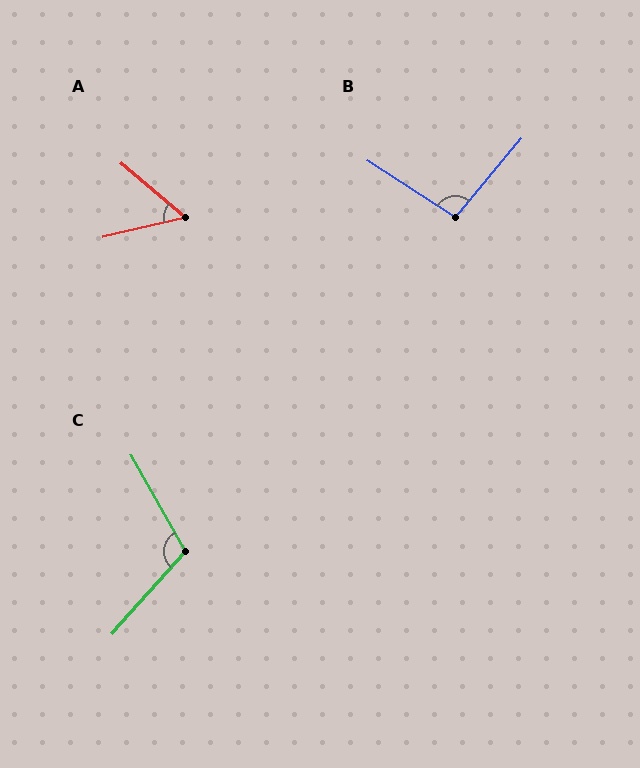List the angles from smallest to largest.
A (54°), B (97°), C (109°).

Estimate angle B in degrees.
Approximately 97 degrees.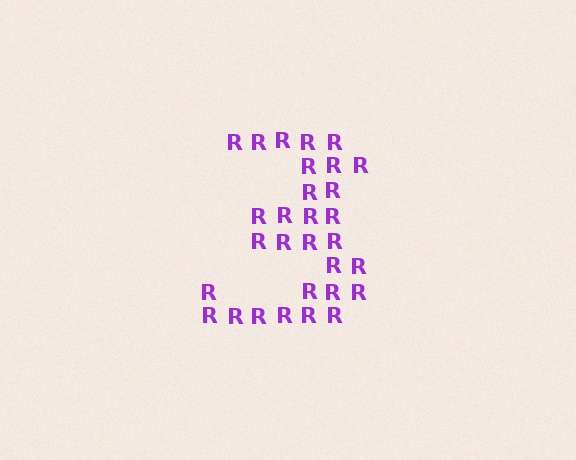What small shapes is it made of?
It is made of small letter R's.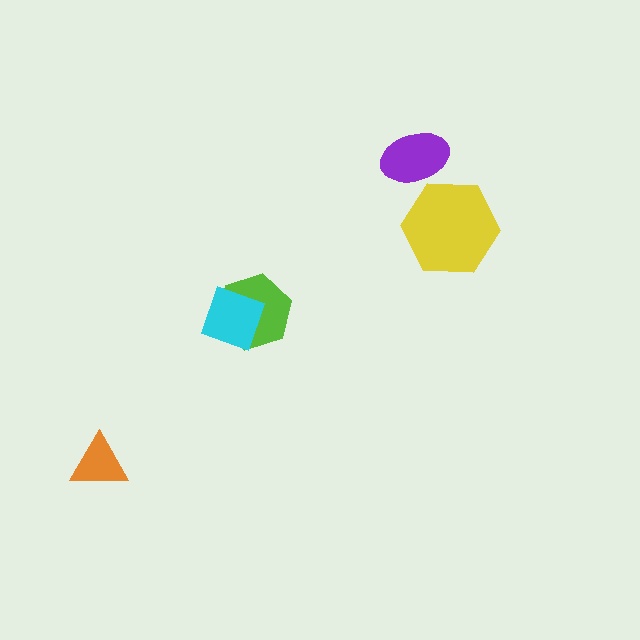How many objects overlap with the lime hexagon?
1 object overlaps with the lime hexagon.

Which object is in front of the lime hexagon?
The cyan diamond is in front of the lime hexagon.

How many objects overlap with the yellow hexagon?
0 objects overlap with the yellow hexagon.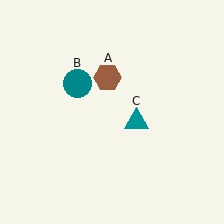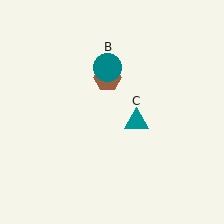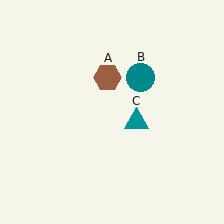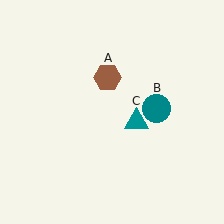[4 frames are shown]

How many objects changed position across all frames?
1 object changed position: teal circle (object B).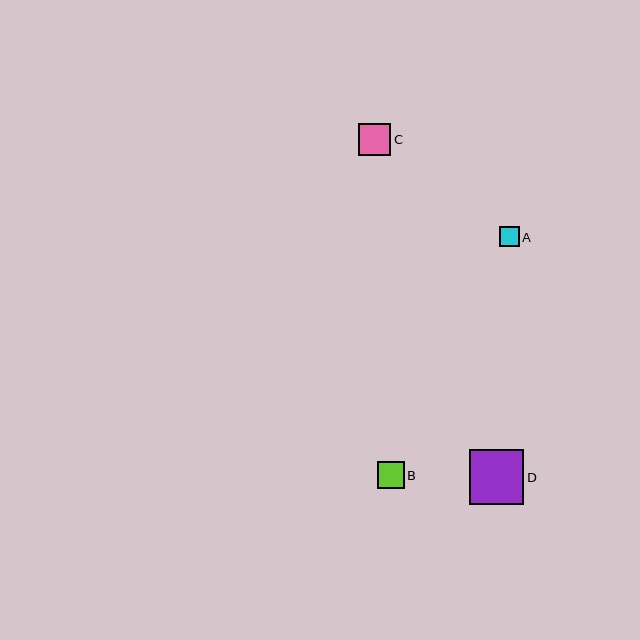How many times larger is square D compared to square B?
Square D is approximately 2.1 times the size of square B.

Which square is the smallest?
Square A is the smallest with a size of approximately 20 pixels.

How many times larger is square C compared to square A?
Square C is approximately 1.6 times the size of square A.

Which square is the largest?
Square D is the largest with a size of approximately 54 pixels.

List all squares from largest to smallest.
From largest to smallest: D, C, B, A.